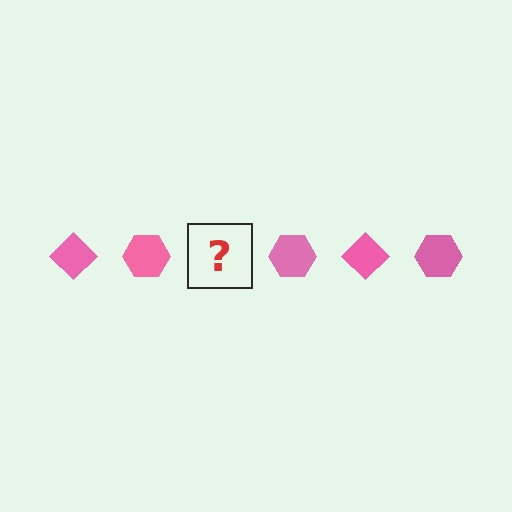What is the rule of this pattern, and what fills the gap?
The rule is that the pattern cycles through diamond, hexagon shapes in pink. The gap should be filled with a pink diamond.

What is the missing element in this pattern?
The missing element is a pink diamond.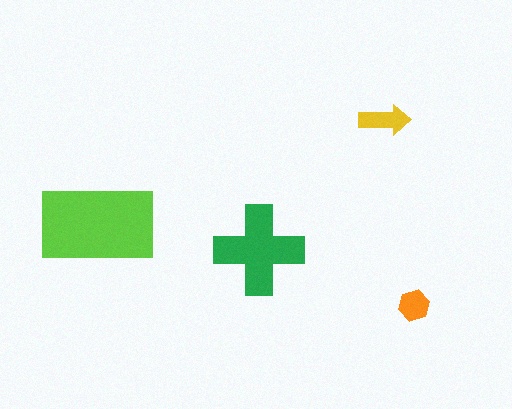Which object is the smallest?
The orange hexagon.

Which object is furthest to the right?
The orange hexagon is rightmost.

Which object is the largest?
The lime rectangle.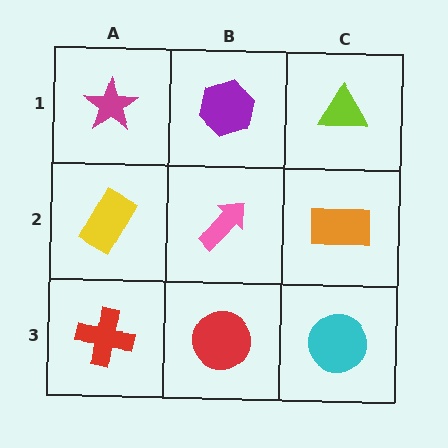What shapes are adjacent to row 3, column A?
A yellow rectangle (row 2, column A), a red circle (row 3, column B).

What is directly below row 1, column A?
A yellow rectangle.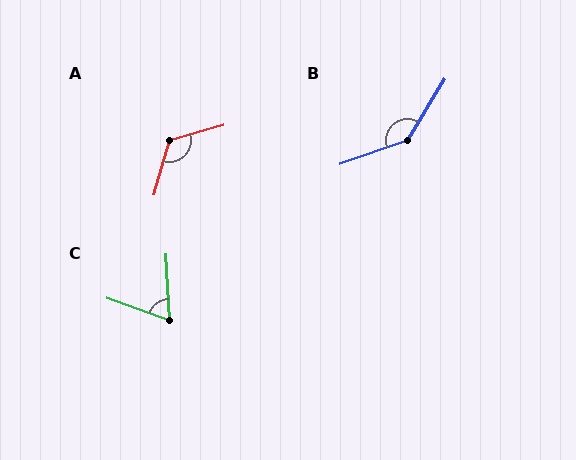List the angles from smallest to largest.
C (67°), A (122°), B (141°).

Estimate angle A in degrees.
Approximately 122 degrees.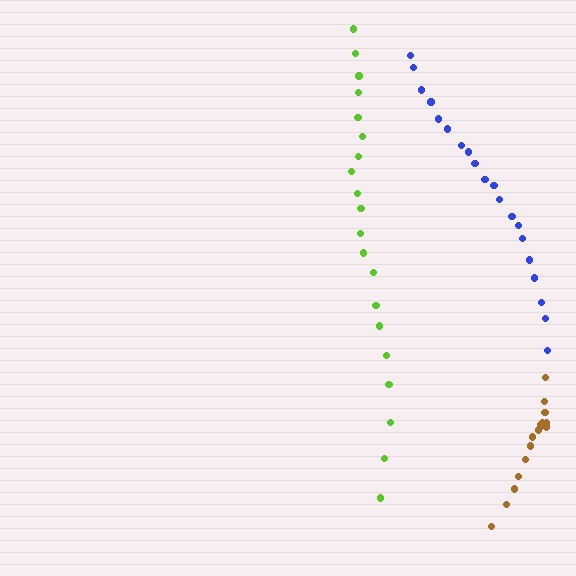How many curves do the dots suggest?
There are 3 distinct paths.